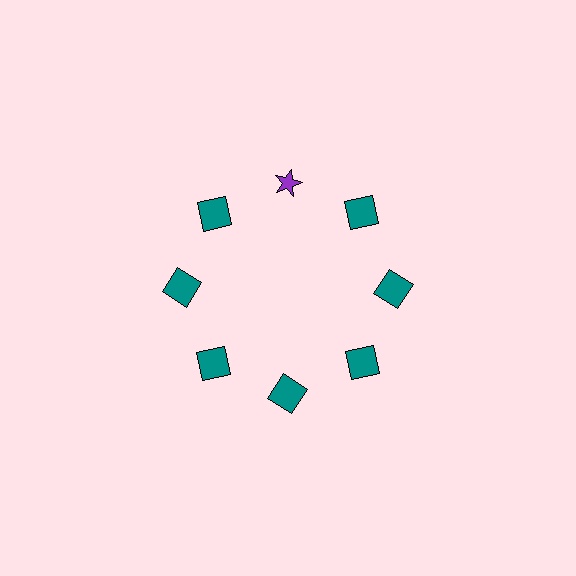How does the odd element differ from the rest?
It differs in both color (purple instead of teal) and shape (star instead of square).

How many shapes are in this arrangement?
There are 8 shapes arranged in a ring pattern.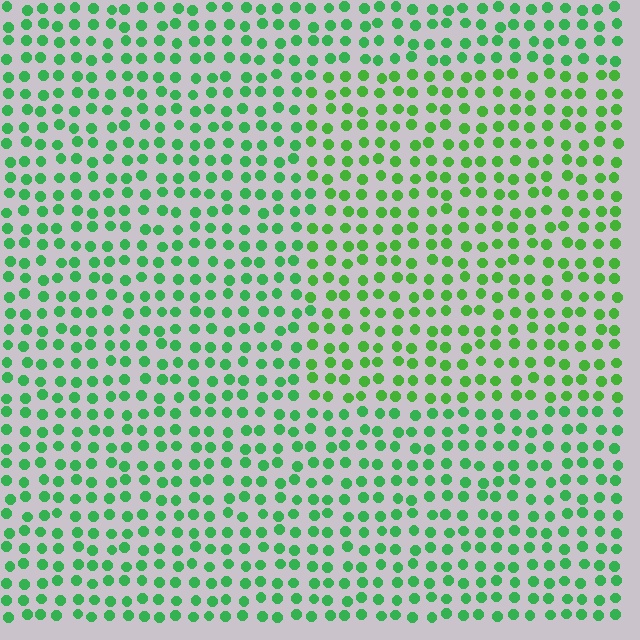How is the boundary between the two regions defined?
The boundary is defined purely by a slight shift in hue (about 21 degrees). Spacing, size, and orientation are identical on both sides.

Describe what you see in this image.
The image is filled with small green elements in a uniform arrangement. A rectangle-shaped region is visible where the elements are tinted to a slightly different hue, forming a subtle color boundary.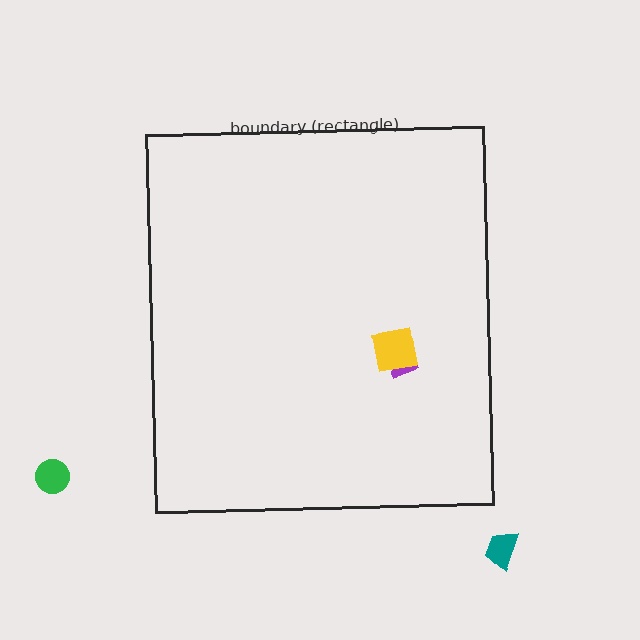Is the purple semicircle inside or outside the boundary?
Inside.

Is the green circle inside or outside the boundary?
Outside.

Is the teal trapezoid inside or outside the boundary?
Outside.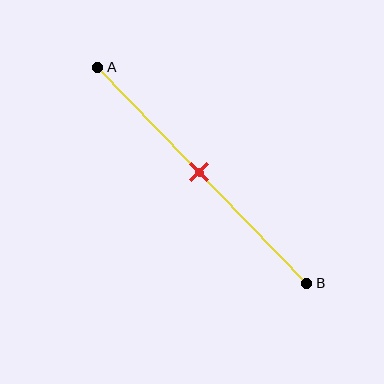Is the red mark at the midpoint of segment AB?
Yes, the mark is approximately at the midpoint.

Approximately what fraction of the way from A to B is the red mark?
The red mark is approximately 50% of the way from A to B.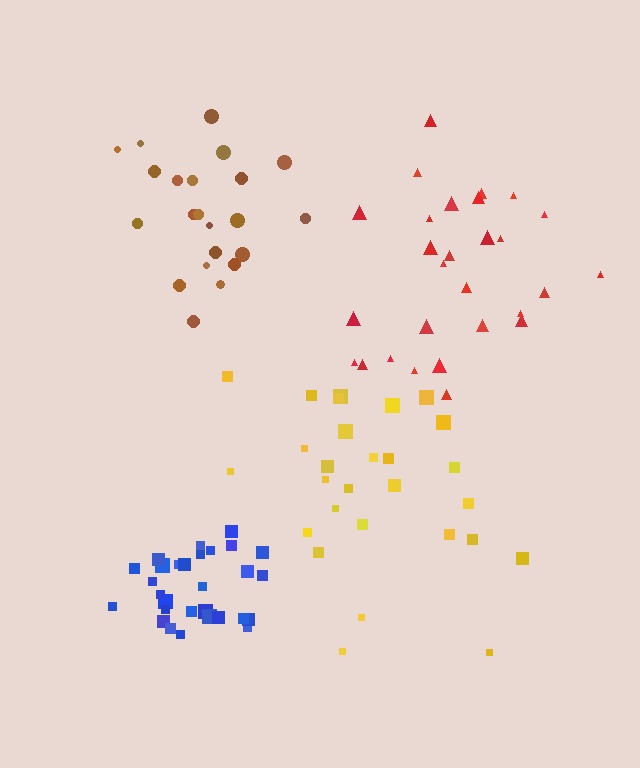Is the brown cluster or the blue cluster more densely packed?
Blue.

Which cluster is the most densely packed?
Blue.